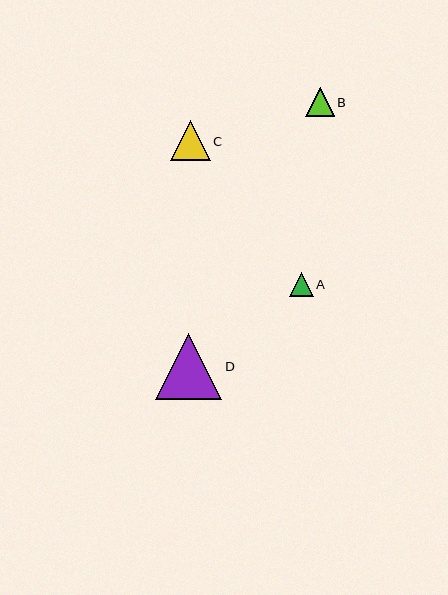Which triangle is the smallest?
Triangle A is the smallest with a size of approximately 24 pixels.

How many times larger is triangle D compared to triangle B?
Triangle D is approximately 2.3 times the size of triangle B.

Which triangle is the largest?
Triangle D is the largest with a size of approximately 66 pixels.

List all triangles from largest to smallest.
From largest to smallest: D, C, B, A.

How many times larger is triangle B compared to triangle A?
Triangle B is approximately 1.2 times the size of triangle A.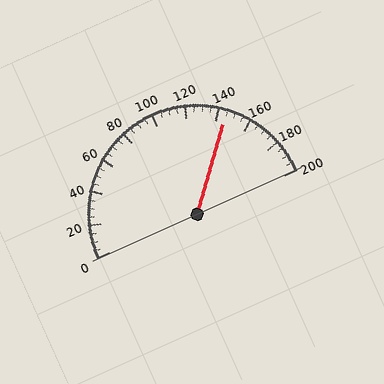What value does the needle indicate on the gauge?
The needle indicates approximately 145.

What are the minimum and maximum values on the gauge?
The gauge ranges from 0 to 200.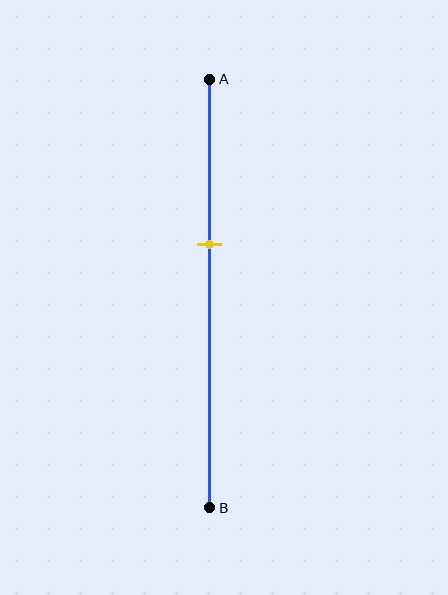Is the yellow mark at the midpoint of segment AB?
No, the mark is at about 40% from A, not at the 50% midpoint.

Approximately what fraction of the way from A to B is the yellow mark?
The yellow mark is approximately 40% of the way from A to B.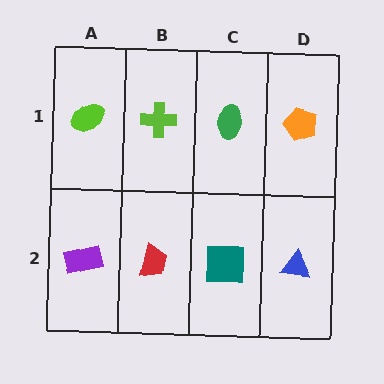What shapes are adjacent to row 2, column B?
A lime cross (row 1, column B), a purple rectangle (row 2, column A), a teal square (row 2, column C).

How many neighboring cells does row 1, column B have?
3.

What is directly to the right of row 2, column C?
A blue triangle.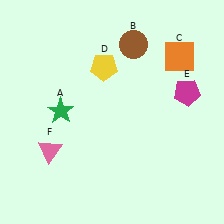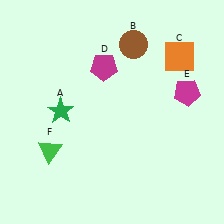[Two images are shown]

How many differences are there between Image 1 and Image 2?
There are 2 differences between the two images.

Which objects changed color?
D changed from yellow to magenta. F changed from pink to green.